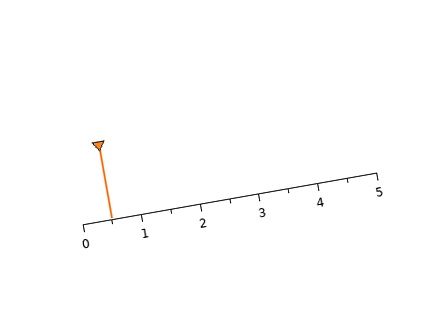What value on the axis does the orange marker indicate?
The marker indicates approximately 0.5.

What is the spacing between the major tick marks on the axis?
The major ticks are spaced 1 apart.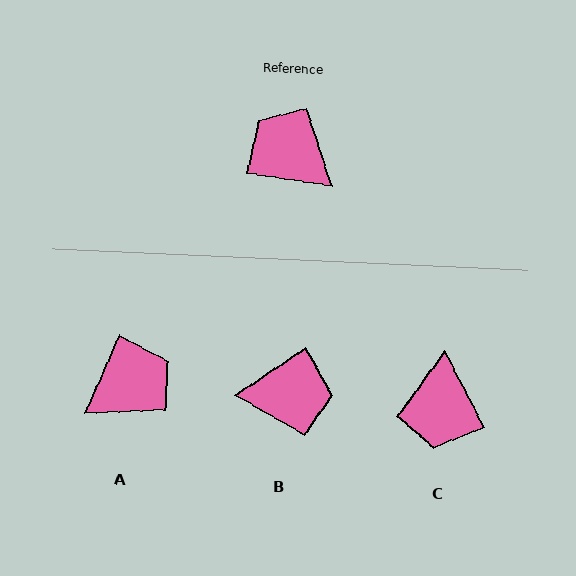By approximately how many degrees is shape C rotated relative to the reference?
Approximately 126 degrees counter-clockwise.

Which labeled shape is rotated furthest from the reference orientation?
B, about 138 degrees away.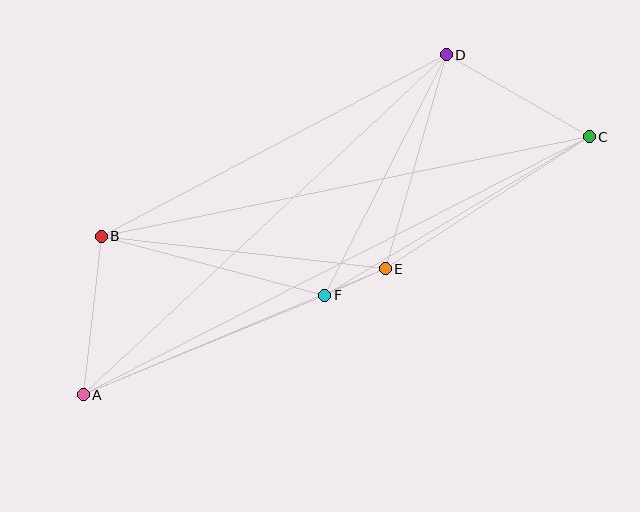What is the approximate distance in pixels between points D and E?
The distance between D and E is approximately 222 pixels.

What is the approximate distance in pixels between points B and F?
The distance between B and F is approximately 231 pixels.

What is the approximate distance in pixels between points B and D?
The distance between B and D is approximately 390 pixels.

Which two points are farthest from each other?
Points A and C are farthest from each other.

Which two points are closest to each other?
Points E and F are closest to each other.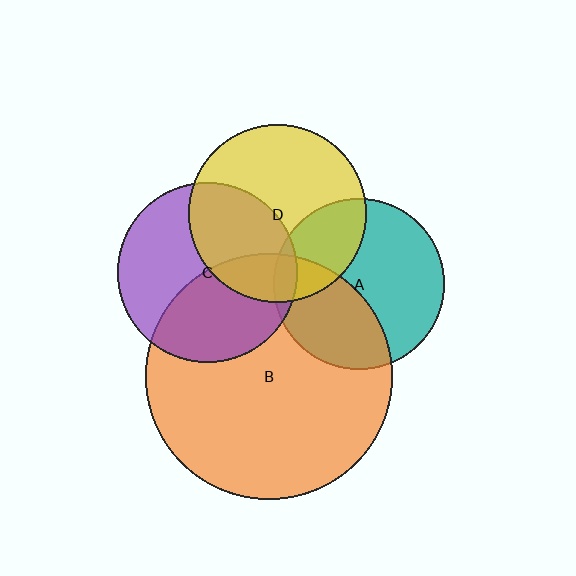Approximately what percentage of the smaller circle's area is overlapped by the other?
Approximately 20%.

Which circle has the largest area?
Circle B (orange).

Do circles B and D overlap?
Yes.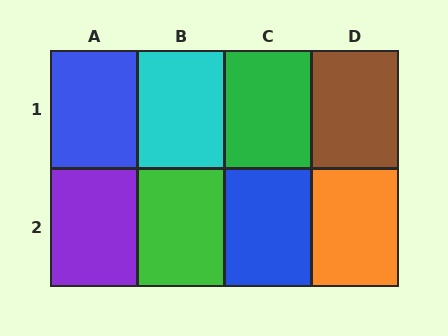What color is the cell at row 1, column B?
Cyan.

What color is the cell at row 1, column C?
Green.